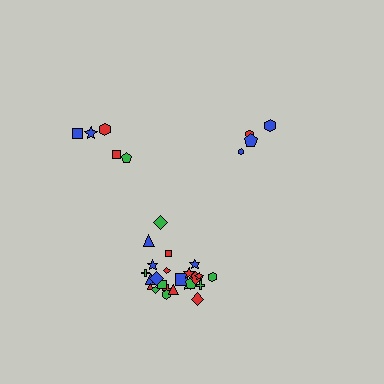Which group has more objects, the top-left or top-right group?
The top-left group.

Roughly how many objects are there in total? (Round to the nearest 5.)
Roughly 35 objects in total.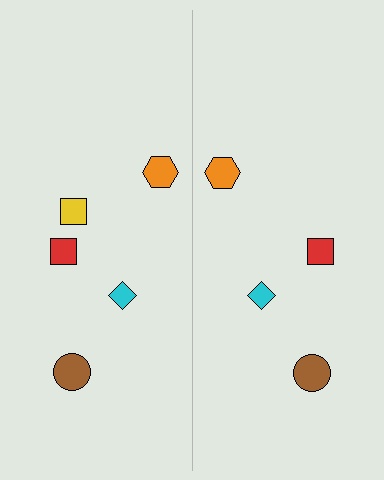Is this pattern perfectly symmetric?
No, the pattern is not perfectly symmetric. A yellow square is missing from the right side.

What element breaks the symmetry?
A yellow square is missing from the right side.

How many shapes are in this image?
There are 9 shapes in this image.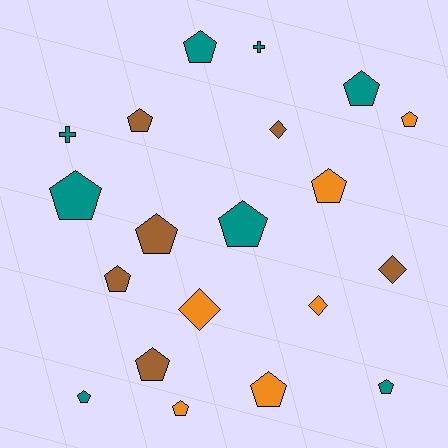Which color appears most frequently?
Teal, with 8 objects.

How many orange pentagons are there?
There are 4 orange pentagons.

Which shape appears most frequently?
Pentagon, with 14 objects.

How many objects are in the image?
There are 20 objects.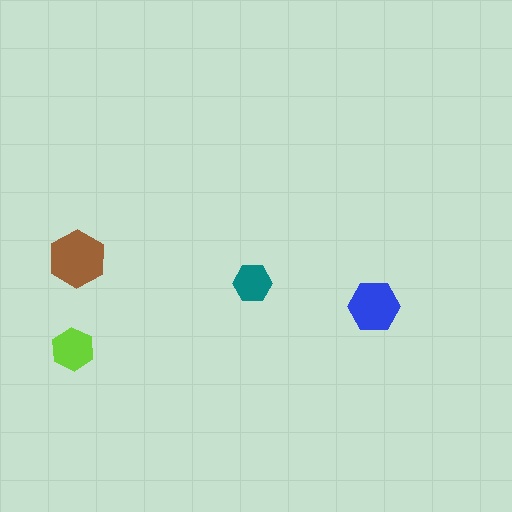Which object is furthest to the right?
The blue hexagon is rightmost.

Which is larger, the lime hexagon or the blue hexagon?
The blue one.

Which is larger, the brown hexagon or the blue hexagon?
The brown one.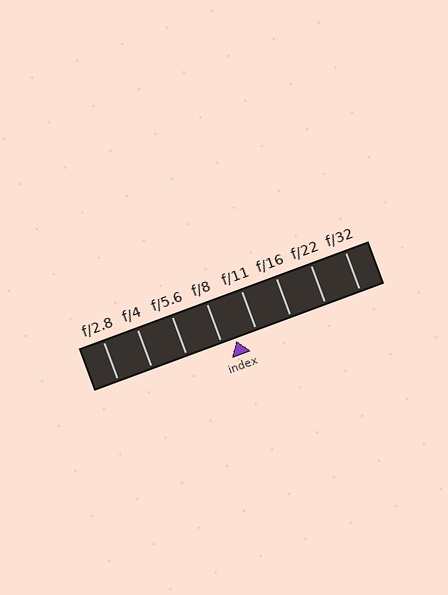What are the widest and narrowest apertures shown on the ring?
The widest aperture shown is f/2.8 and the narrowest is f/32.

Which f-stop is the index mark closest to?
The index mark is closest to f/8.